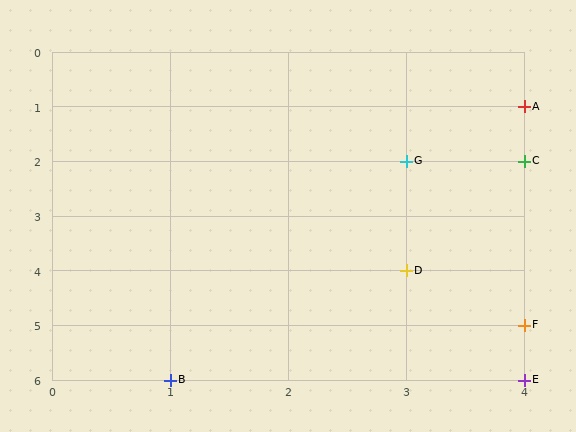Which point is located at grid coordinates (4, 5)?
Point F is at (4, 5).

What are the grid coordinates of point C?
Point C is at grid coordinates (4, 2).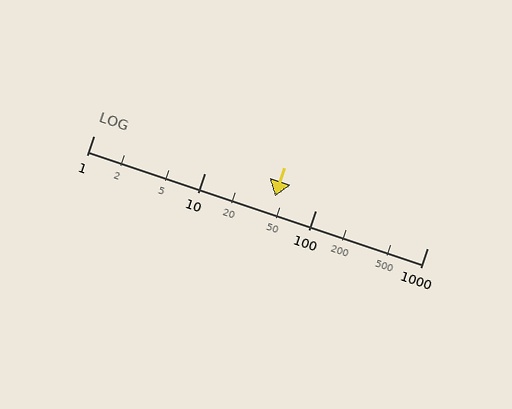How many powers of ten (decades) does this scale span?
The scale spans 3 decades, from 1 to 1000.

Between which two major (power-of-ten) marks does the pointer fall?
The pointer is between 10 and 100.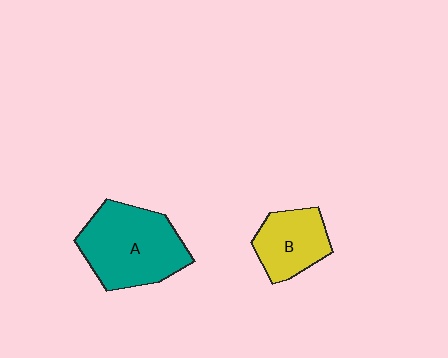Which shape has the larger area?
Shape A (teal).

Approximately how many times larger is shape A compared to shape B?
Approximately 1.7 times.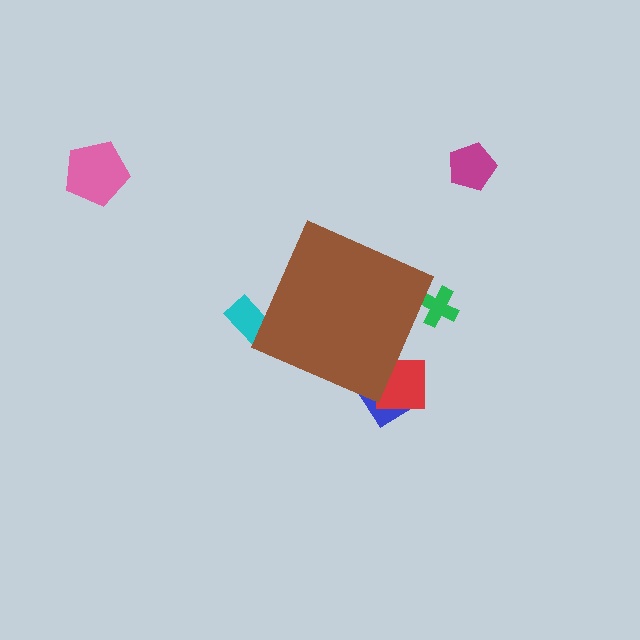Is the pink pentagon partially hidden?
No, the pink pentagon is fully visible.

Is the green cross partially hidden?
Yes, the green cross is partially hidden behind the brown diamond.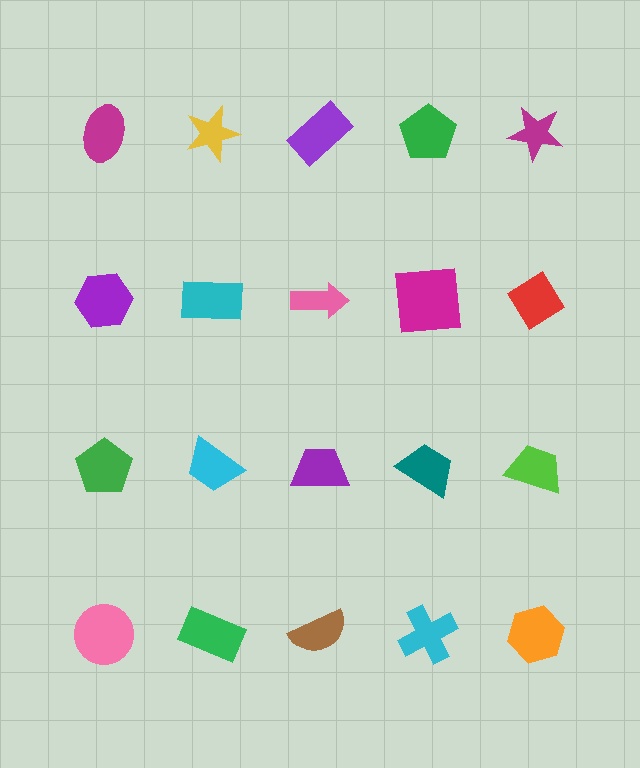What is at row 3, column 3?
A purple trapezoid.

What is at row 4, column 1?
A pink circle.